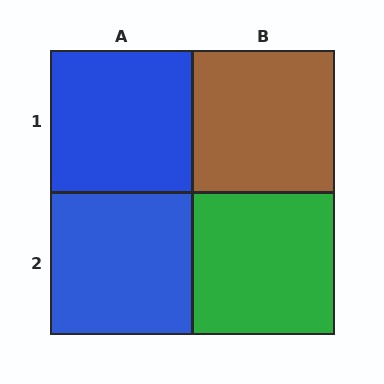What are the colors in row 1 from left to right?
Blue, brown.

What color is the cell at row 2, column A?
Blue.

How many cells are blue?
2 cells are blue.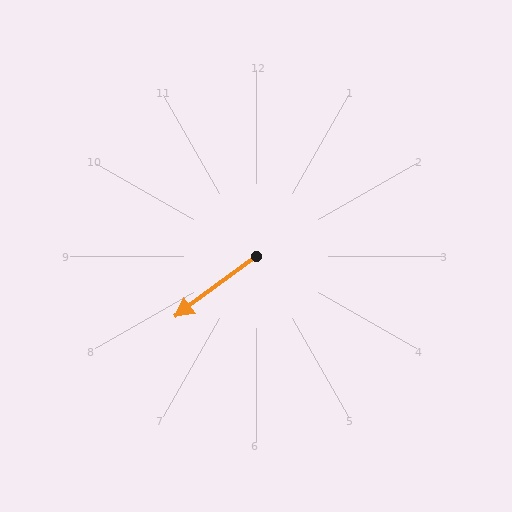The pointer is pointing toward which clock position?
Roughly 8 o'clock.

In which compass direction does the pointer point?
Southwest.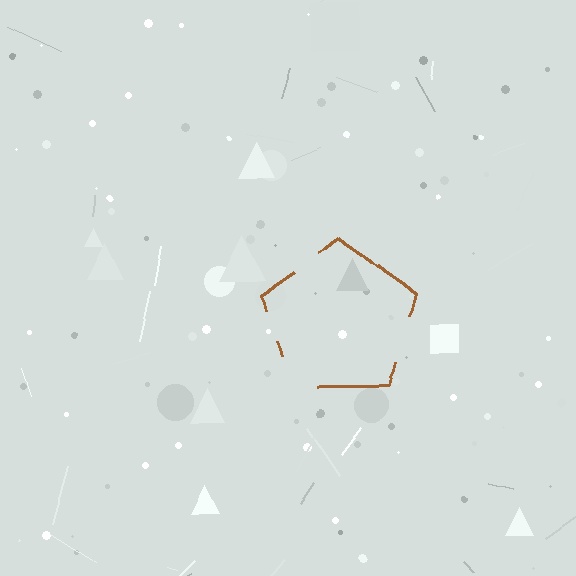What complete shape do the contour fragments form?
The contour fragments form a pentagon.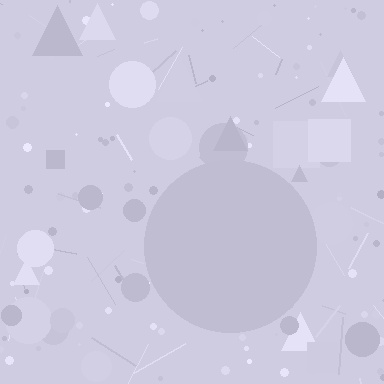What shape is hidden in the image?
A circle is hidden in the image.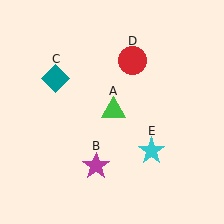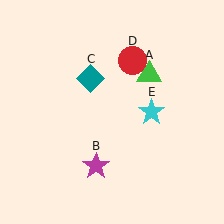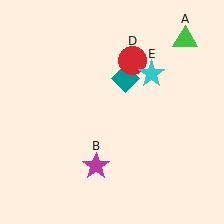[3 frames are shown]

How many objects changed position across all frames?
3 objects changed position: green triangle (object A), teal diamond (object C), cyan star (object E).